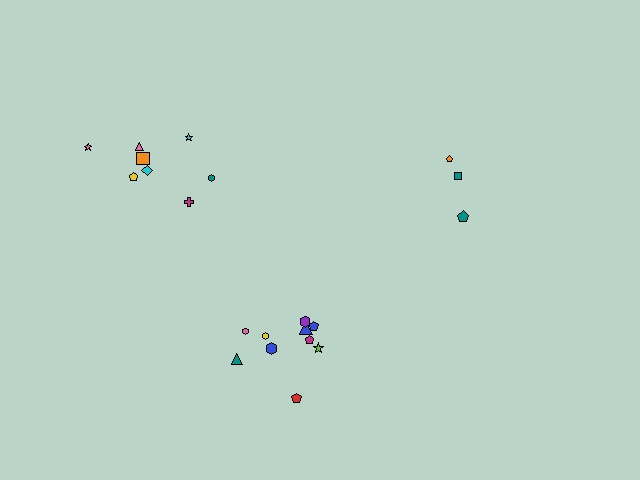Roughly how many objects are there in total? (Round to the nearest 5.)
Roughly 20 objects in total.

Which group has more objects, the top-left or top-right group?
The top-left group.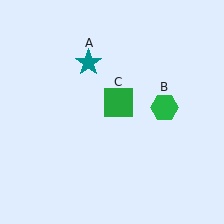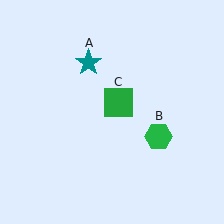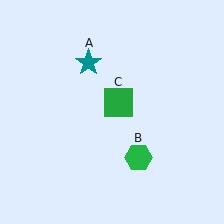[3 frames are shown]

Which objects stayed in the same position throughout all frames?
Teal star (object A) and green square (object C) remained stationary.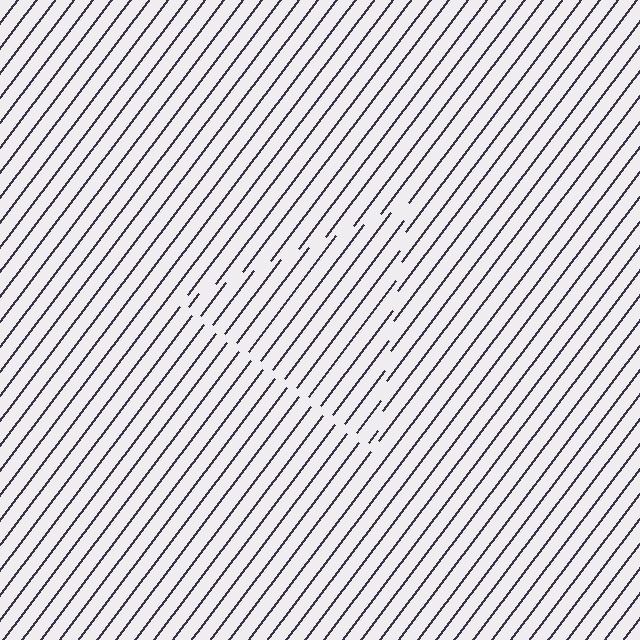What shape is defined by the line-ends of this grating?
An illusory triangle. The interior of the shape contains the same grating, shifted by half a period — the contour is defined by the phase discontinuity where line-ends from the inner and outer gratings abut.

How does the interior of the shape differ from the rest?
The interior of the shape contains the same grating, shifted by half a period — the contour is defined by the phase discontinuity where line-ends from the inner and outer gratings abut.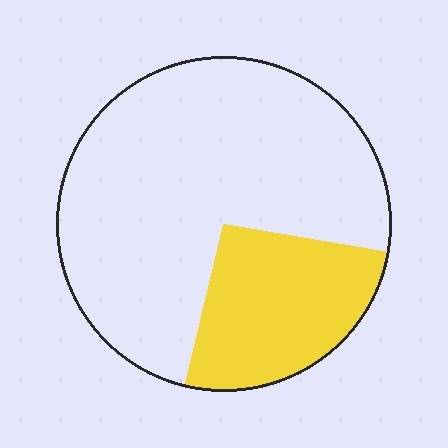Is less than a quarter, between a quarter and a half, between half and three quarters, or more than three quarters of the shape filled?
Between a quarter and a half.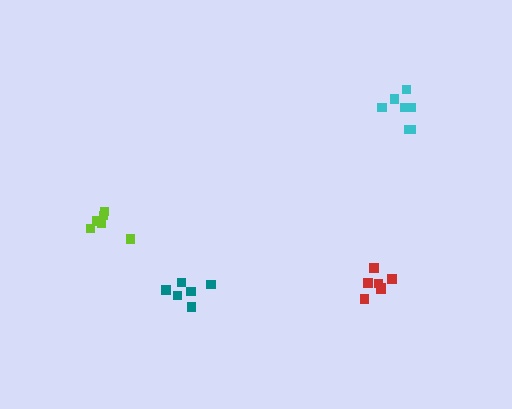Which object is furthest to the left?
The lime cluster is leftmost.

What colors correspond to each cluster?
The clusters are colored: teal, red, lime, cyan.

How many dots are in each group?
Group 1: 6 dots, Group 2: 7 dots, Group 3: 6 dots, Group 4: 7 dots (26 total).